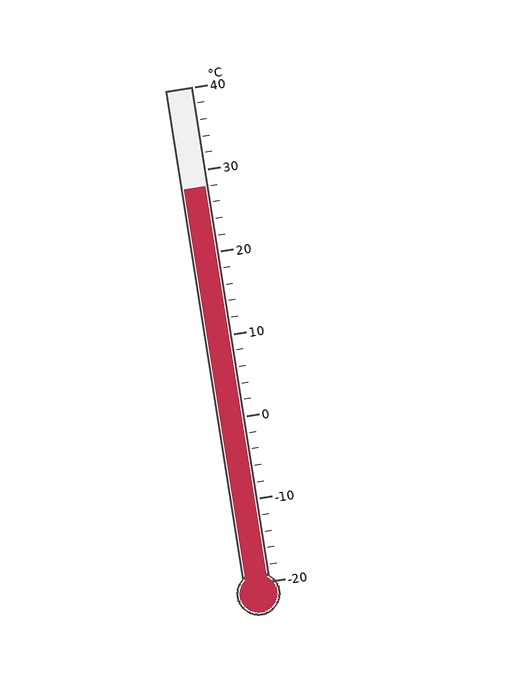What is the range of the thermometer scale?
The thermometer scale ranges from -20°C to 40°C.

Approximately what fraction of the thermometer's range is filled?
The thermometer is filled to approximately 80% of its range.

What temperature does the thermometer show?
The thermometer shows approximately 28°C.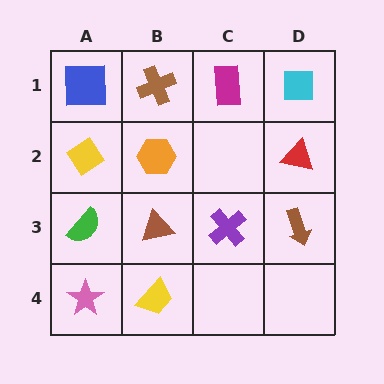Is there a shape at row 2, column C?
No, that cell is empty.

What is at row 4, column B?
A yellow trapezoid.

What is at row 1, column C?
A magenta rectangle.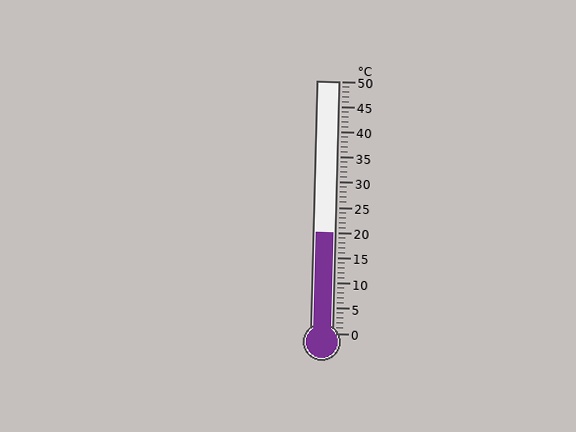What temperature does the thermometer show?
The thermometer shows approximately 20°C.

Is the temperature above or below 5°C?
The temperature is above 5°C.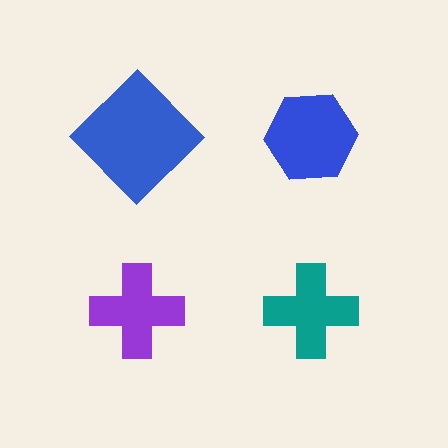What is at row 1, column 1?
A blue diamond.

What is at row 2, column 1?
A purple cross.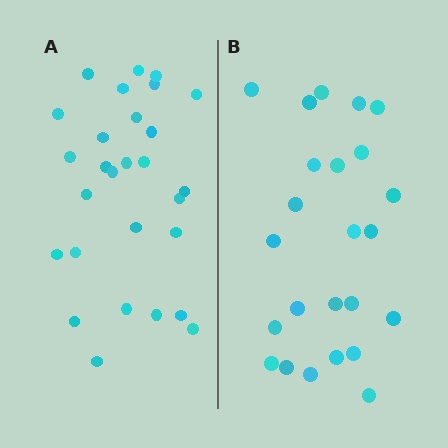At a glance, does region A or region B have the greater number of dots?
Region A (the left region) has more dots.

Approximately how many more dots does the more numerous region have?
Region A has about 4 more dots than region B.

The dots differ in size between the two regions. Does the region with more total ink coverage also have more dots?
No. Region B has more total ink coverage because its dots are larger, but region A actually contains more individual dots. Total area can be misleading — the number of items is what matters here.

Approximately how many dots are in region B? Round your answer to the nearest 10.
About 20 dots. (The exact count is 24, which rounds to 20.)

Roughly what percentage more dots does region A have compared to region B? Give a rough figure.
About 15% more.